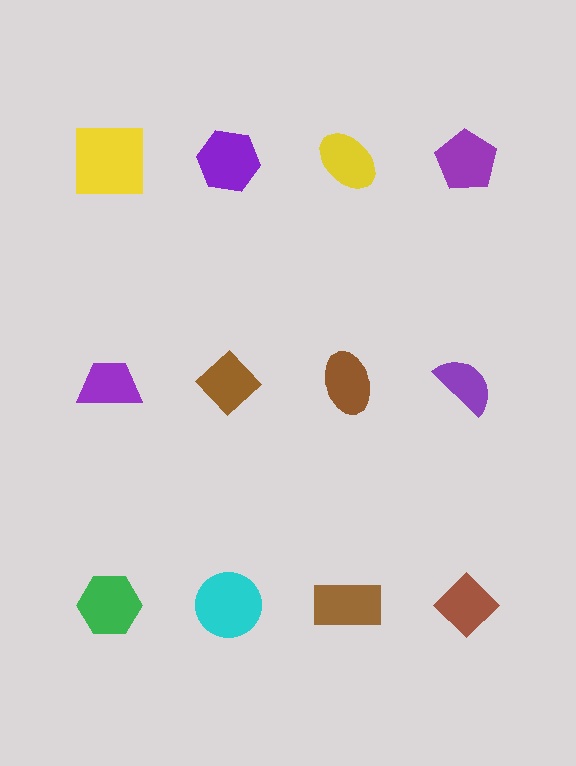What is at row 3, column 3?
A brown rectangle.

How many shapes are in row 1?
4 shapes.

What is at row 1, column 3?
A yellow ellipse.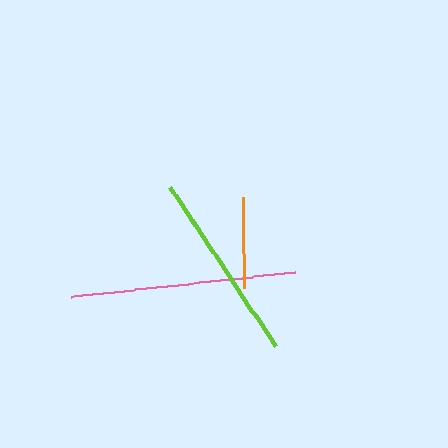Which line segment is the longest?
The pink line is the longest at approximately 225 pixels.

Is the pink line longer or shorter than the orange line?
The pink line is longer than the orange line.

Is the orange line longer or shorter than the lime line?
The lime line is longer than the orange line.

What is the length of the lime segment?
The lime segment is approximately 191 pixels long.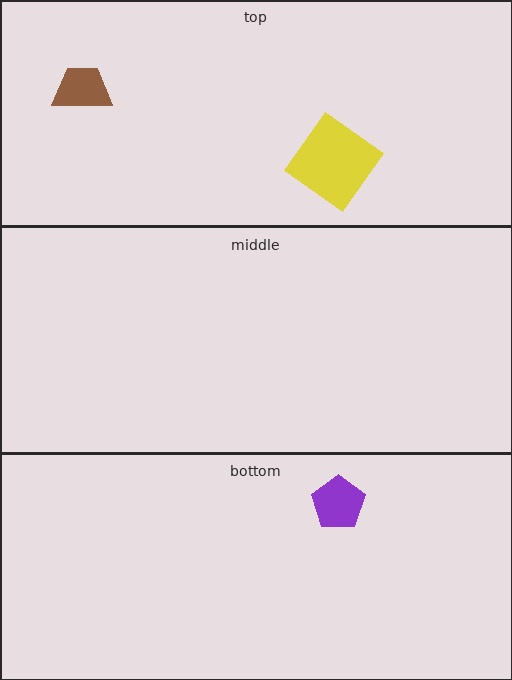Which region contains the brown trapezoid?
The top region.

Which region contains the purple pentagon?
The bottom region.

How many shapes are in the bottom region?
1.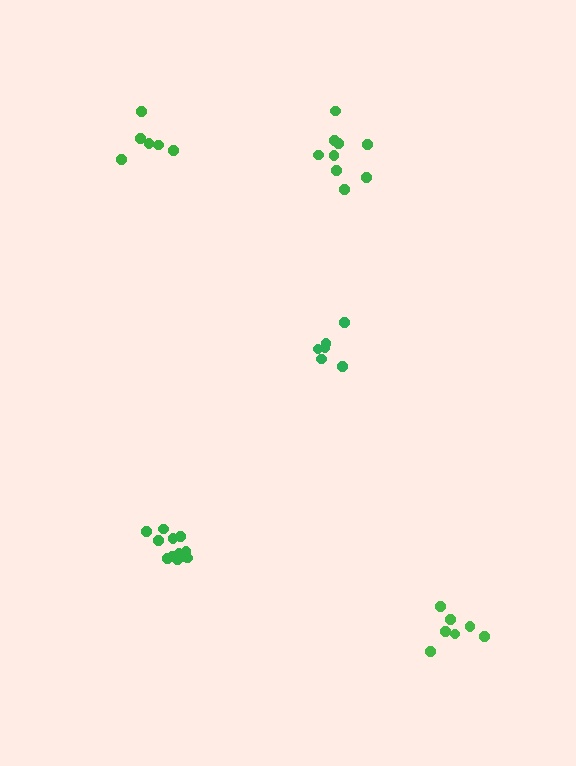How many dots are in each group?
Group 1: 9 dots, Group 2: 12 dots, Group 3: 6 dots, Group 4: 7 dots, Group 5: 6 dots (40 total).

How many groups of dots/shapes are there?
There are 5 groups.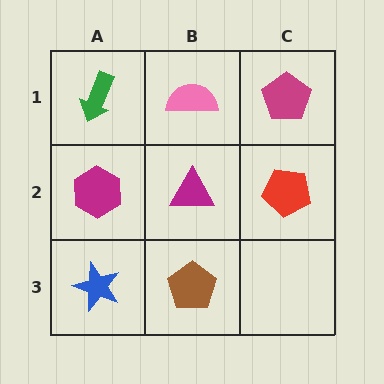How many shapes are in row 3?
2 shapes.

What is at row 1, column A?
A green arrow.